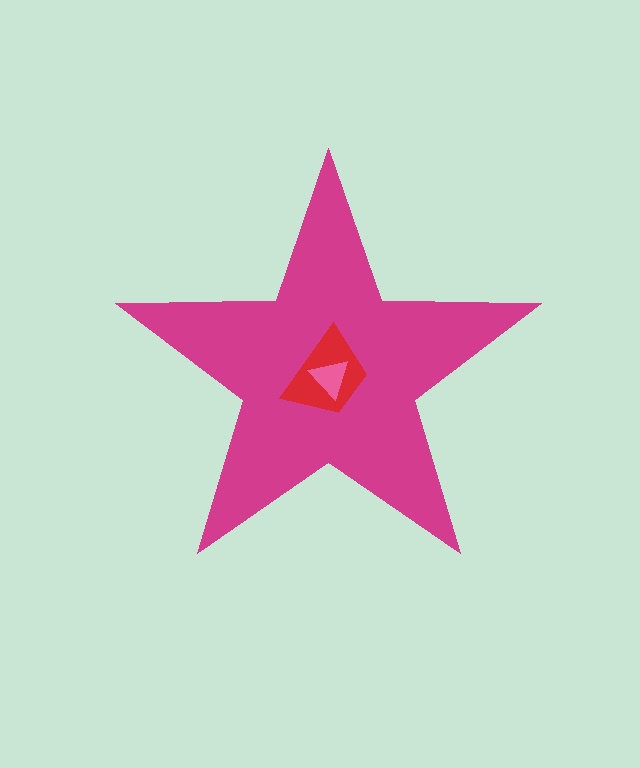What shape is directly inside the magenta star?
The red trapezoid.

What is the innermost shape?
The pink triangle.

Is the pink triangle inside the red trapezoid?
Yes.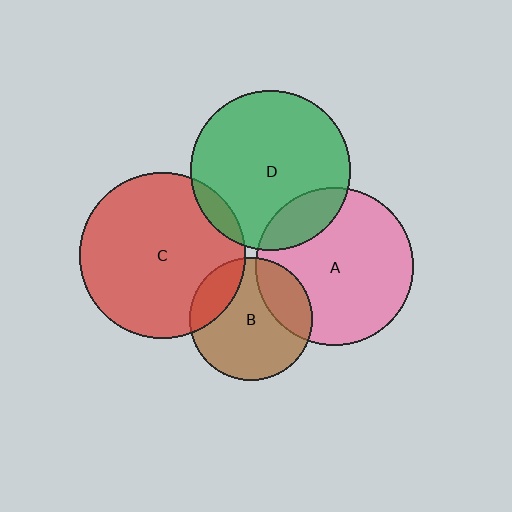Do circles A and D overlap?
Yes.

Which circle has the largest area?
Circle C (red).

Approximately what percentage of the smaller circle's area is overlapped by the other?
Approximately 15%.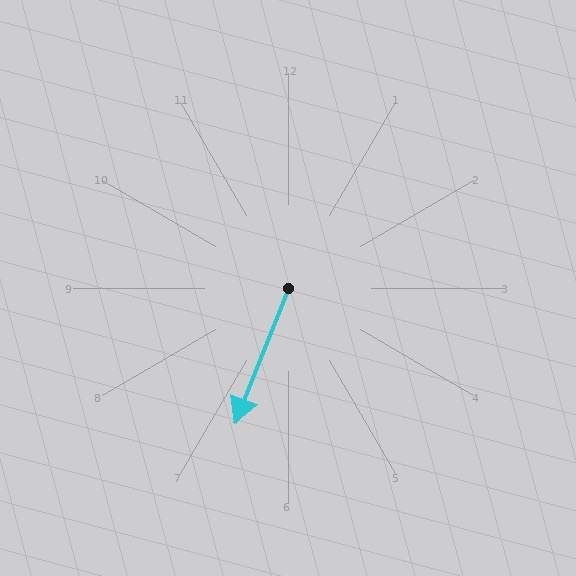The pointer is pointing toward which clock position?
Roughly 7 o'clock.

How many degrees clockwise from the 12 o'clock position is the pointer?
Approximately 201 degrees.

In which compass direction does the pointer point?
South.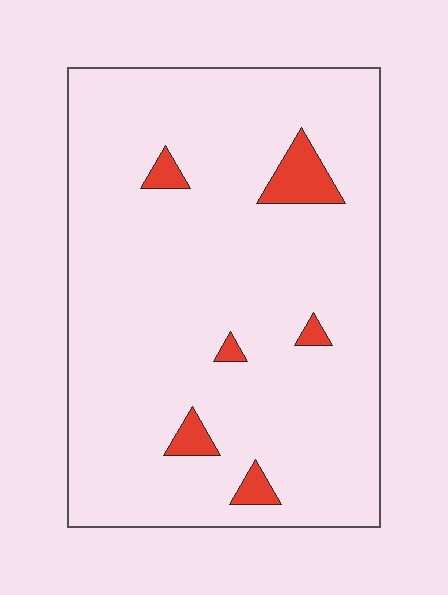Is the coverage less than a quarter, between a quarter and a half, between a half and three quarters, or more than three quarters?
Less than a quarter.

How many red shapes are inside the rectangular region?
6.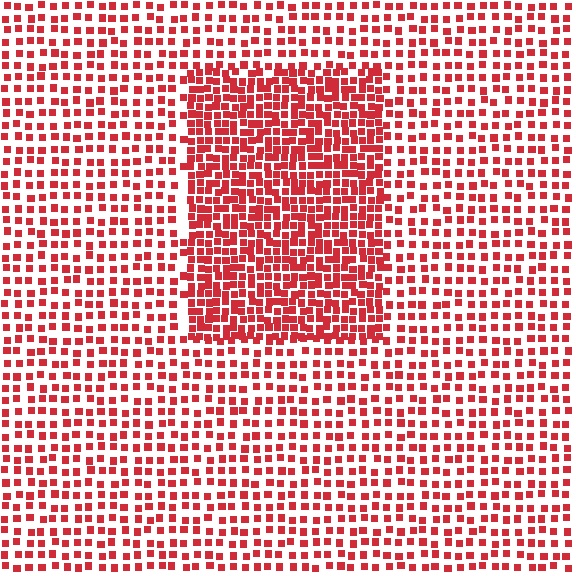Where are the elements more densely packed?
The elements are more densely packed inside the rectangle boundary.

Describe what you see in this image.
The image contains small red elements arranged at two different densities. A rectangle-shaped region is visible where the elements are more densely packed than the surrounding area.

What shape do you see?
I see a rectangle.